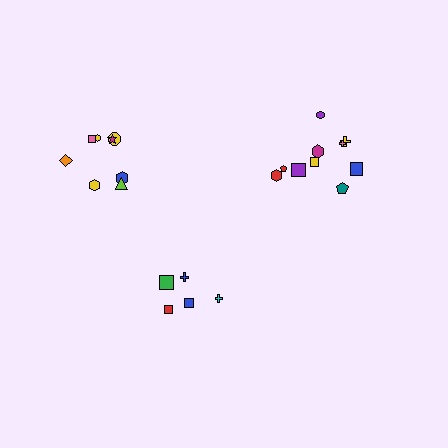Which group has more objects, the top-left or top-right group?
The top-right group.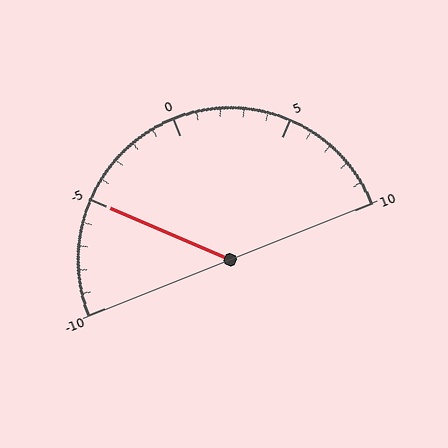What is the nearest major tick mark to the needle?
The nearest major tick mark is -5.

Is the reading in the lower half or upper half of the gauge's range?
The reading is in the lower half of the range (-10 to 10).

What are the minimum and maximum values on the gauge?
The gauge ranges from -10 to 10.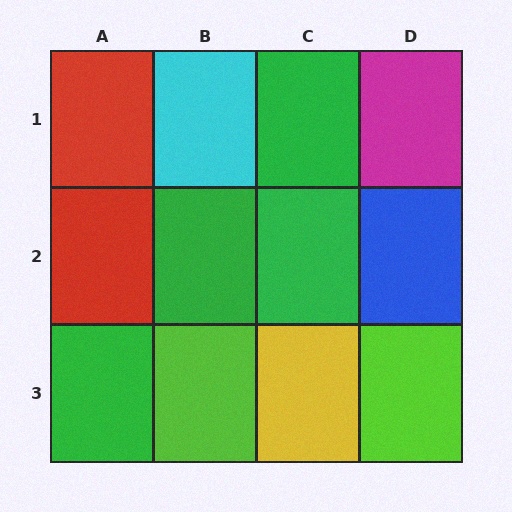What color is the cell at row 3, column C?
Yellow.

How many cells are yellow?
1 cell is yellow.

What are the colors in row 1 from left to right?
Red, cyan, green, magenta.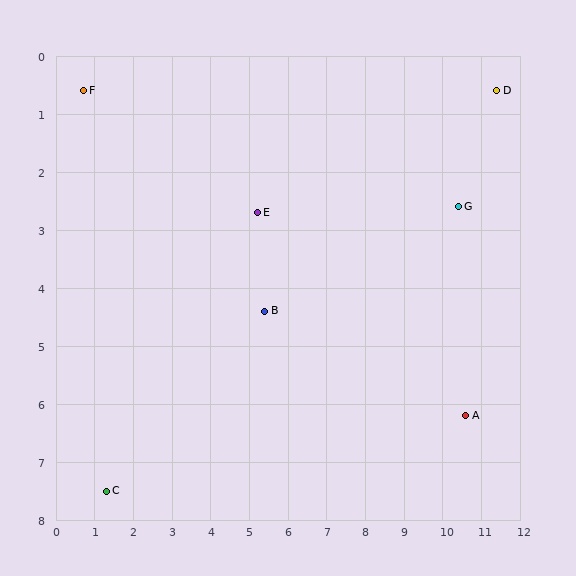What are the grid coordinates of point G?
Point G is at approximately (10.4, 2.6).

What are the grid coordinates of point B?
Point B is at approximately (5.4, 4.4).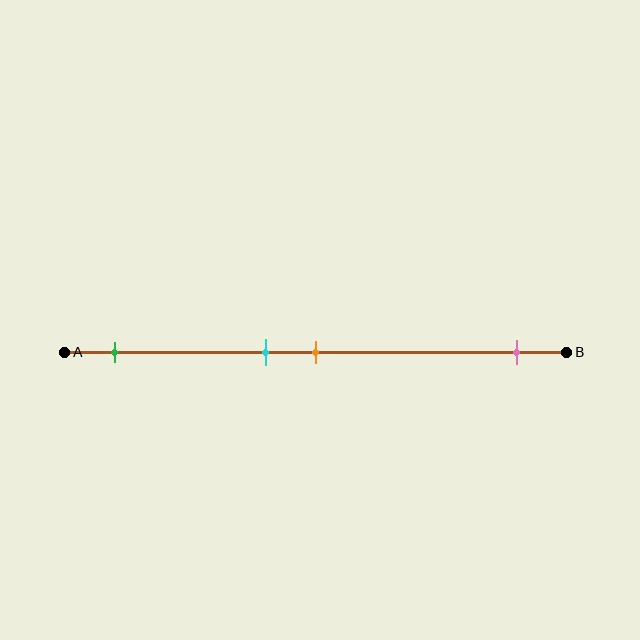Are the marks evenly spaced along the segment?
No, the marks are not evenly spaced.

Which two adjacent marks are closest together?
The cyan and orange marks are the closest adjacent pair.